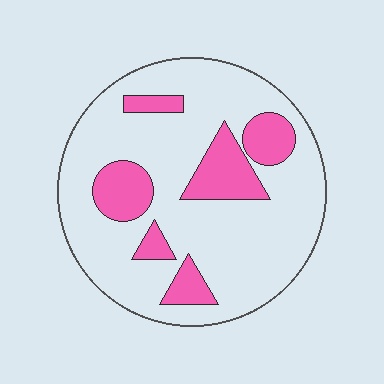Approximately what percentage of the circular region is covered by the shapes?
Approximately 20%.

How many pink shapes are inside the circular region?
6.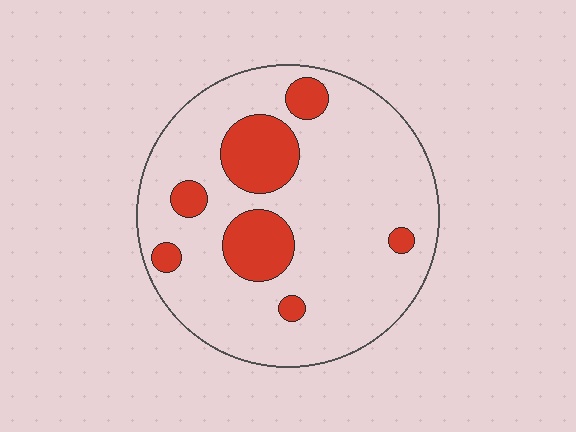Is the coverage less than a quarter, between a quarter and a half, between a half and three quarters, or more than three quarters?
Less than a quarter.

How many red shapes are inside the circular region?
7.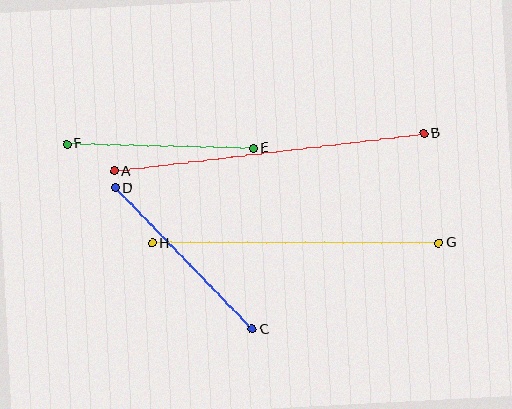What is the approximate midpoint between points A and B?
The midpoint is at approximately (269, 152) pixels.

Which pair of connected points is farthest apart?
Points A and B are farthest apart.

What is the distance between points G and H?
The distance is approximately 287 pixels.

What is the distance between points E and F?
The distance is approximately 186 pixels.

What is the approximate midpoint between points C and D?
The midpoint is at approximately (184, 259) pixels.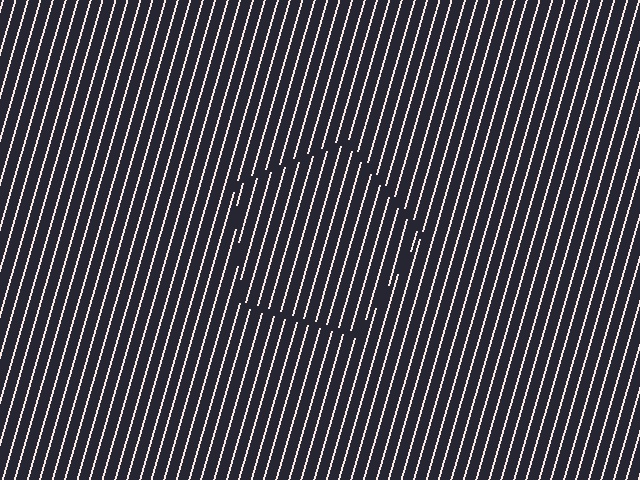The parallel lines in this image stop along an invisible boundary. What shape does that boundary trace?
An illusory pentagon. The interior of the shape contains the same grating, shifted by half a period — the contour is defined by the phase discontinuity where line-ends from the inner and outer gratings abut.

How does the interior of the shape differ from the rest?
The interior of the shape contains the same grating, shifted by half a period — the contour is defined by the phase discontinuity where line-ends from the inner and outer gratings abut.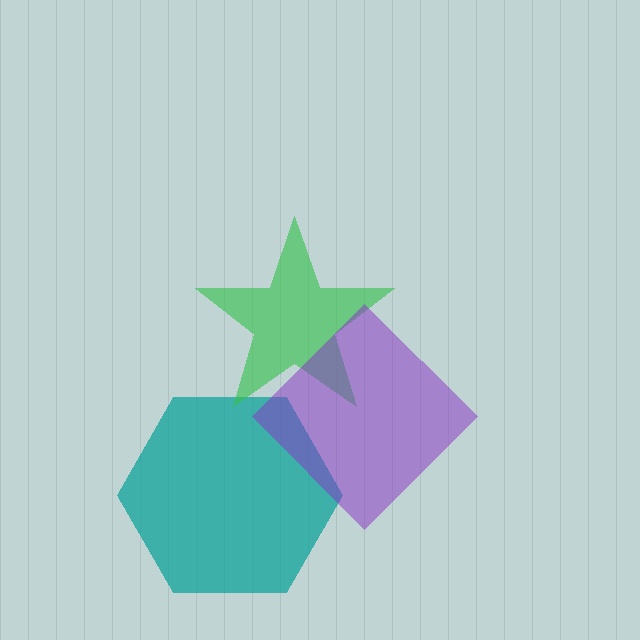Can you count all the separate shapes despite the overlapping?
Yes, there are 3 separate shapes.